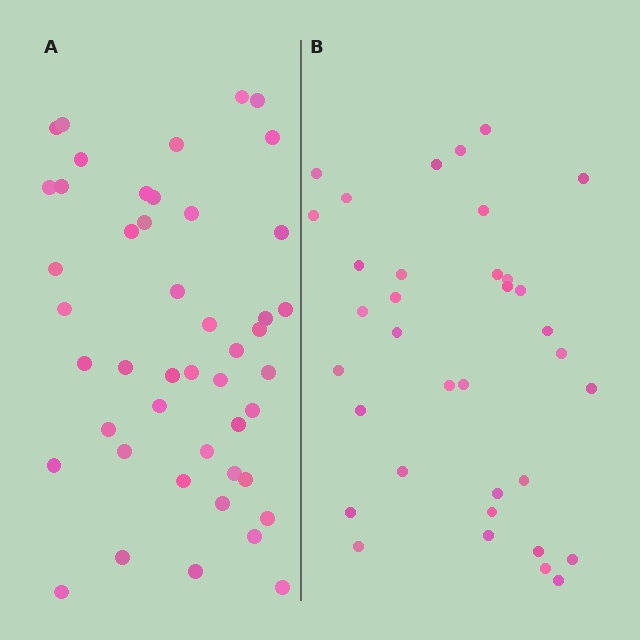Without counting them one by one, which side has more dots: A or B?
Region A (the left region) has more dots.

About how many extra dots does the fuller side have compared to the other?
Region A has roughly 12 or so more dots than region B.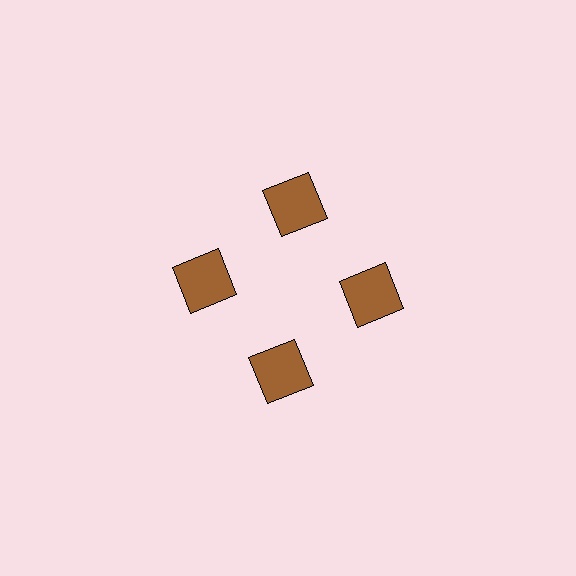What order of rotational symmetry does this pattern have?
This pattern has 4-fold rotational symmetry.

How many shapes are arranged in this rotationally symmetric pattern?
There are 4 shapes, arranged in 4 groups of 1.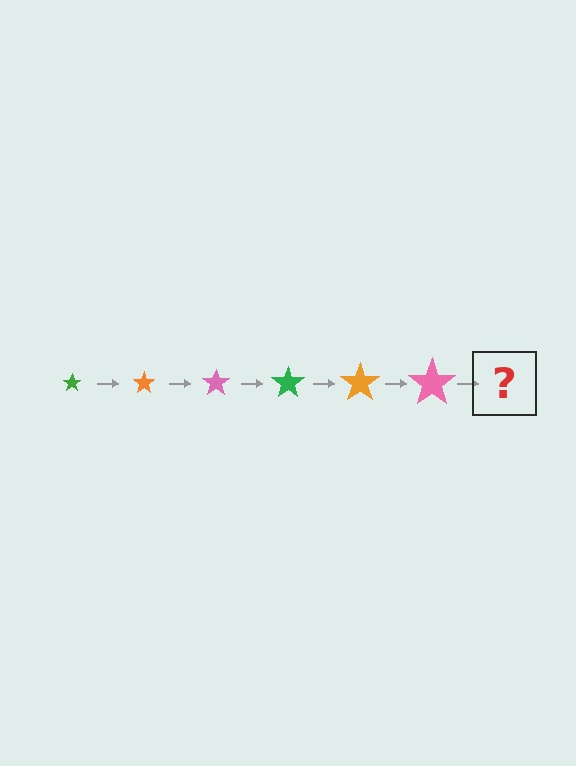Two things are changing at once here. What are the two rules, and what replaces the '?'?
The two rules are that the star grows larger each step and the color cycles through green, orange, and pink. The '?' should be a green star, larger than the previous one.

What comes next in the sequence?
The next element should be a green star, larger than the previous one.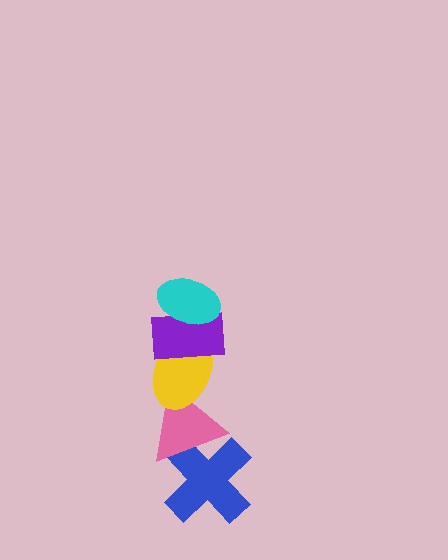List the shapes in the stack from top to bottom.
From top to bottom: the cyan ellipse, the purple rectangle, the yellow ellipse, the pink triangle, the blue cross.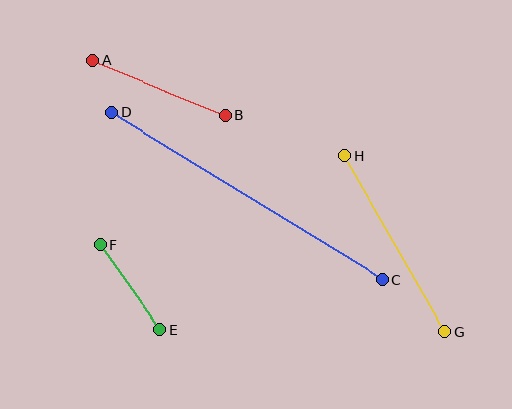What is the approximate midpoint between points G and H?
The midpoint is at approximately (395, 244) pixels.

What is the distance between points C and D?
The distance is approximately 317 pixels.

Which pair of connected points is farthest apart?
Points C and D are farthest apart.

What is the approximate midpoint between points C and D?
The midpoint is at approximately (247, 196) pixels.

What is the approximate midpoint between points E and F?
The midpoint is at approximately (130, 287) pixels.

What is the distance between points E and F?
The distance is approximately 104 pixels.